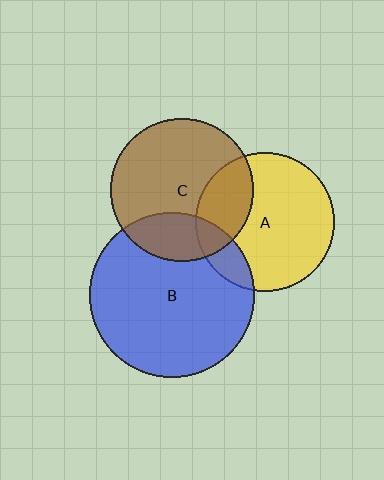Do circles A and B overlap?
Yes.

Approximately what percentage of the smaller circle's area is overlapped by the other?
Approximately 15%.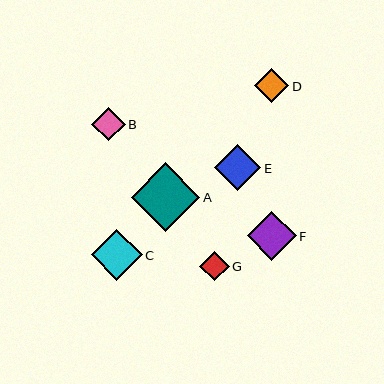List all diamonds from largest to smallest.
From largest to smallest: A, C, F, E, D, B, G.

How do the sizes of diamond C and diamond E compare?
Diamond C and diamond E are approximately the same size.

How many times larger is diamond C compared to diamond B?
Diamond C is approximately 1.5 times the size of diamond B.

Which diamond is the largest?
Diamond A is the largest with a size of approximately 68 pixels.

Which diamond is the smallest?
Diamond G is the smallest with a size of approximately 30 pixels.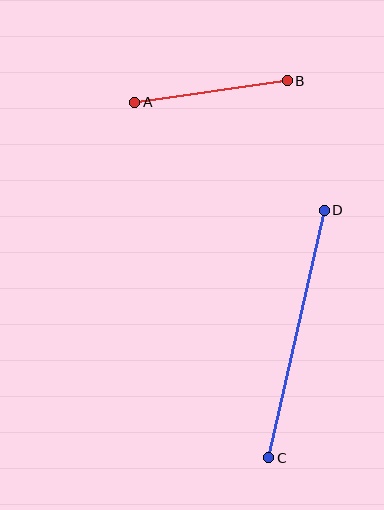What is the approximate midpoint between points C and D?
The midpoint is at approximately (296, 334) pixels.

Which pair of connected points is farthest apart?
Points C and D are farthest apart.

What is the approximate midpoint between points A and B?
The midpoint is at approximately (211, 91) pixels.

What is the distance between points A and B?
The distance is approximately 154 pixels.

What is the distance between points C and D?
The distance is approximately 254 pixels.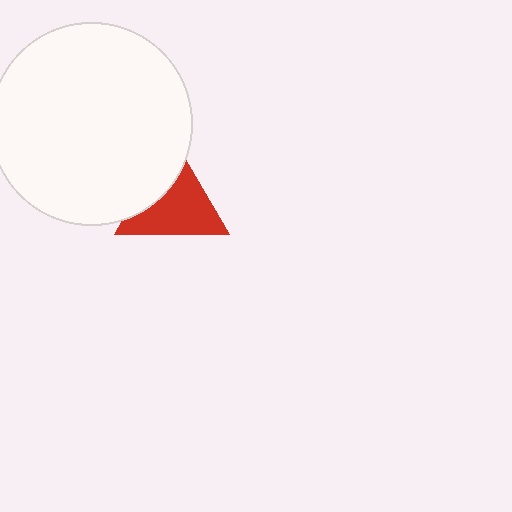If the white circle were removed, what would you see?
You would see the complete red triangle.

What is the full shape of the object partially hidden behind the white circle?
The partially hidden object is a red triangle.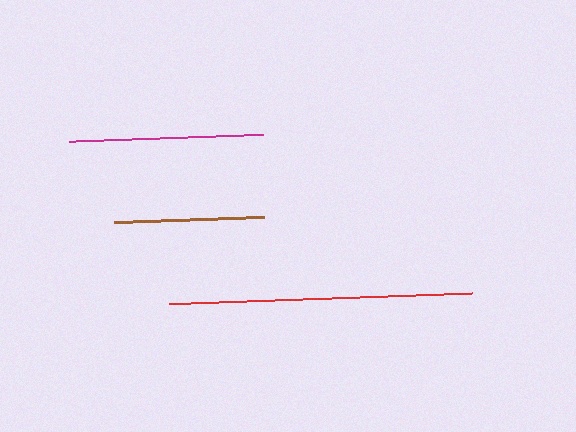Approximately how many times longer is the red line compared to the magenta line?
The red line is approximately 1.6 times the length of the magenta line.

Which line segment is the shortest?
The brown line is the shortest at approximately 150 pixels.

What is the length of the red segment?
The red segment is approximately 303 pixels long.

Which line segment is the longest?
The red line is the longest at approximately 303 pixels.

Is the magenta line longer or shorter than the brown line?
The magenta line is longer than the brown line.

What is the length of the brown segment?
The brown segment is approximately 150 pixels long.